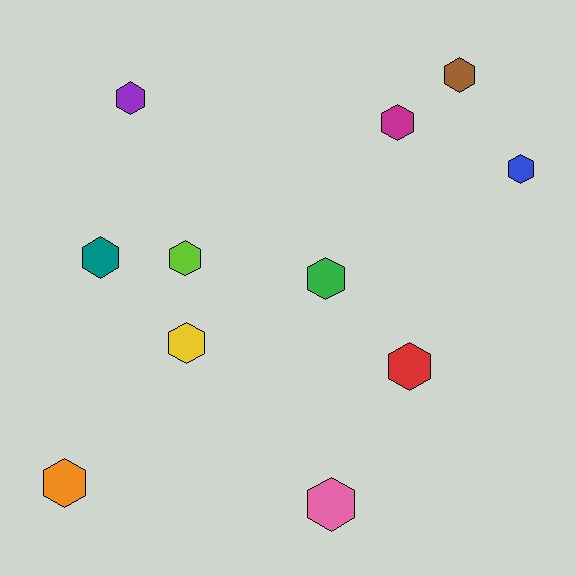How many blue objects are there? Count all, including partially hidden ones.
There is 1 blue object.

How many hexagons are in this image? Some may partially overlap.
There are 11 hexagons.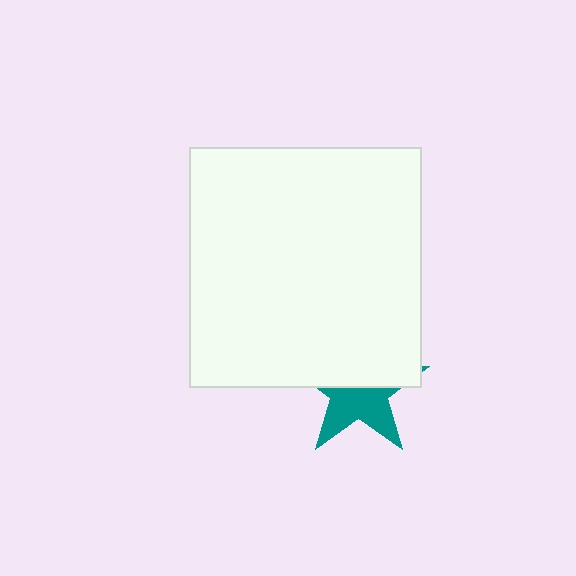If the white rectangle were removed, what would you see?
You would see the complete teal star.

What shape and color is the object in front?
The object in front is a white rectangle.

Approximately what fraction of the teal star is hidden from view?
Roughly 52% of the teal star is hidden behind the white rectangle.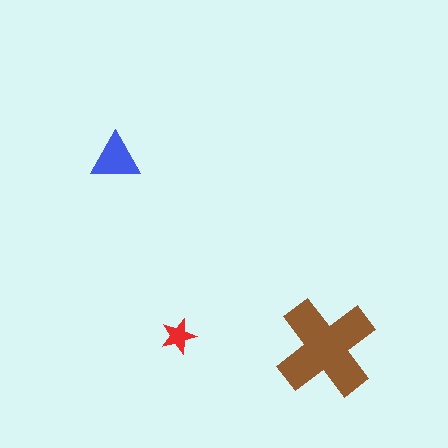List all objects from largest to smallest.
The brown cross, the blue triangle, the red star.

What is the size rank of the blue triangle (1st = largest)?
2nd.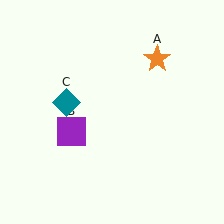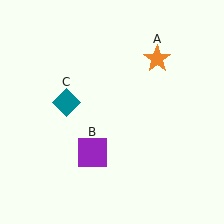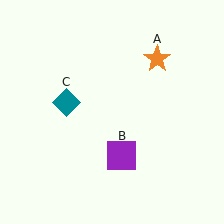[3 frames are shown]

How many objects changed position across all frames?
1 object changed position: purple square (object B).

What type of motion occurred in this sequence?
The purple square (object B) rotated counterclockwise around the center of the scene.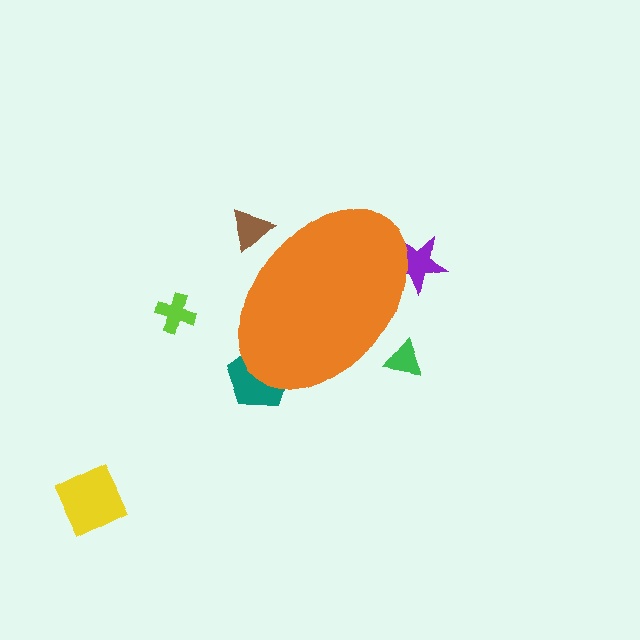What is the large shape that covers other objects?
An orange ellipse.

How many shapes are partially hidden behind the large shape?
4 shapes are partially hidden.